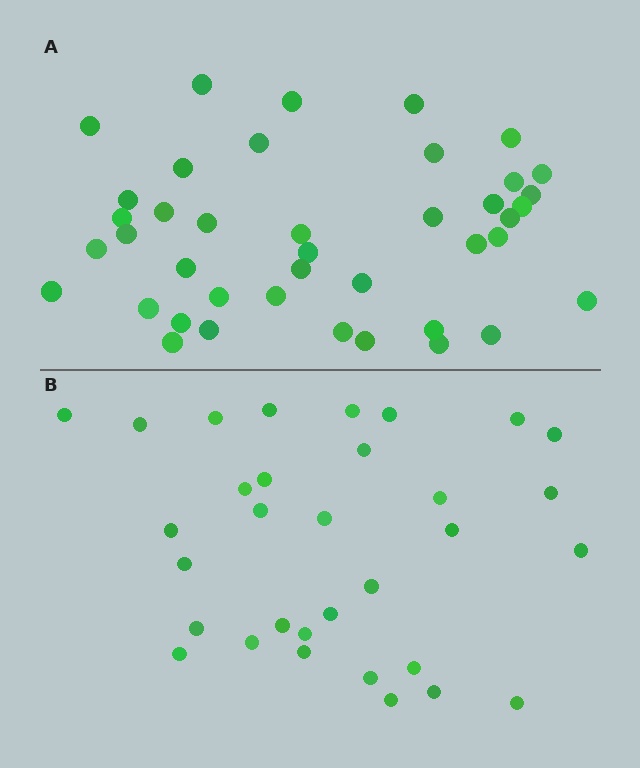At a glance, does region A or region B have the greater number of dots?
Region A (the top region) has more dots.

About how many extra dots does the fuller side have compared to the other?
Region A has roughly 8 or so more dots than region B.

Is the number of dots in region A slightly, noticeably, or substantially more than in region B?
Region A has noticeably more, but not dramatically so. The ratio is roughly 1.3 to 1.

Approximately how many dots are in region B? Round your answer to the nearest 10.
About 30 dots. (The exact count is 32, which rounds to 30.)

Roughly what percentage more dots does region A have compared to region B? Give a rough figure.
About 30% more.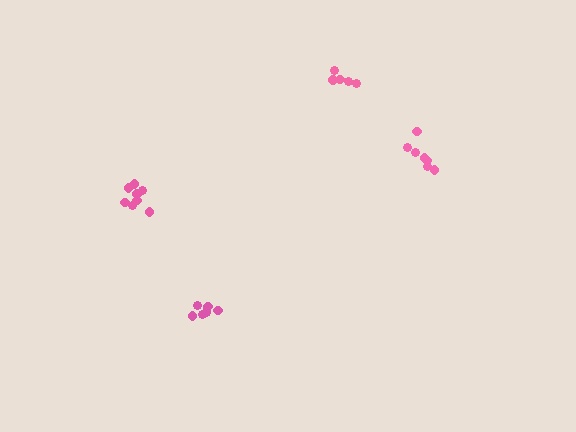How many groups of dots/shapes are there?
There are 4 groups.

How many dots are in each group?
Group 1: 7 dots, Group 2: 7 dots, Group 3: 5 dots, Group 4: 8 dots (27 total).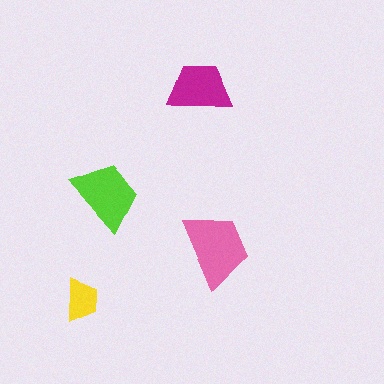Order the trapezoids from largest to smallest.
the pink one, the lime one, the magenta one, the yellow one.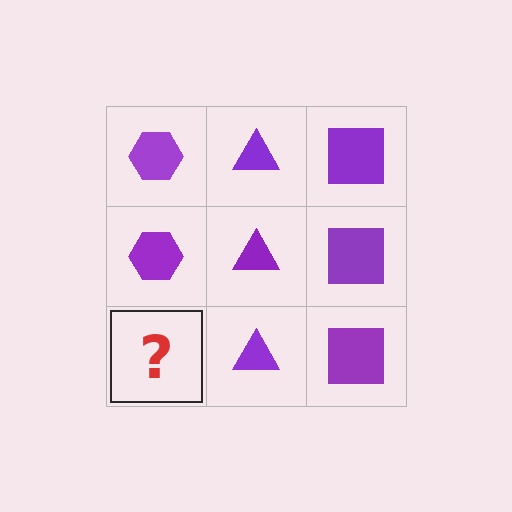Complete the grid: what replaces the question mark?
The question mark should be replaced with a purple hexagon.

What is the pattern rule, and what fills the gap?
The rule is that each column has a consistent shape. The gap should be filled with a purple hexagon.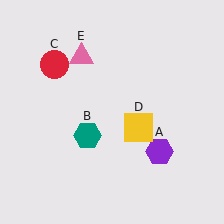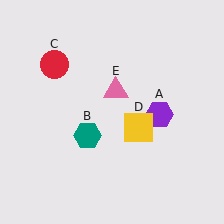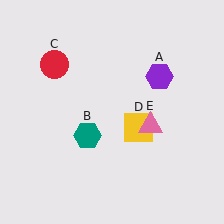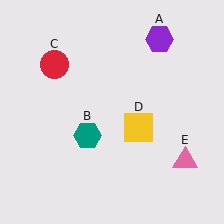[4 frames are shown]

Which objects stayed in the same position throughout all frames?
Teal hexagon (object B) and red circle (object C) and yellow square (object D) remained stationary.